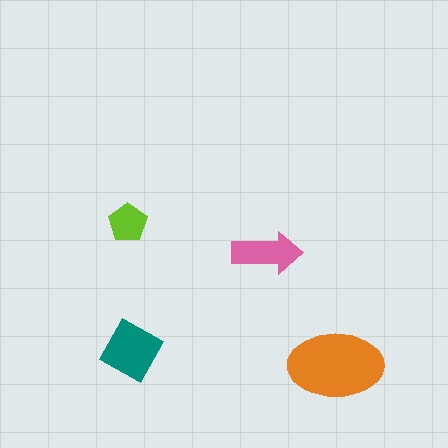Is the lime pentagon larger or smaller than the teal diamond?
Smaller.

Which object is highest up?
The lime pentagon is topmost.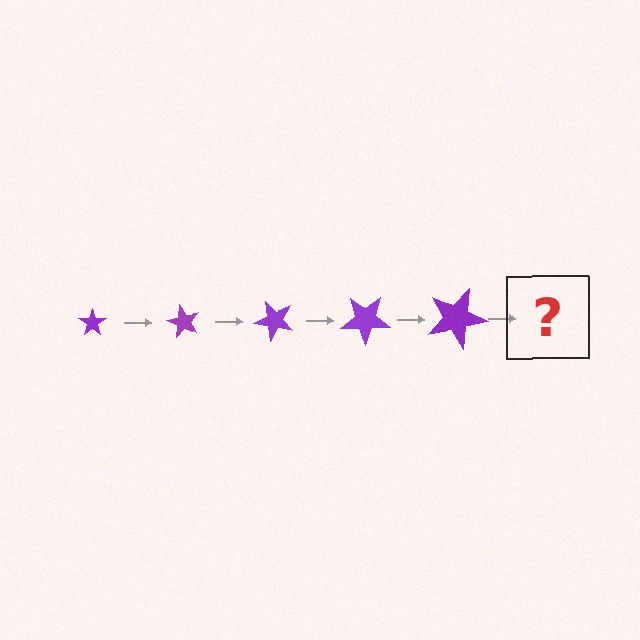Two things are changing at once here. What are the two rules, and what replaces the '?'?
The two rules are that the star grows larger each step and it rotates 60 degrees each step. The '?' should be a star, larger than the previous one and rotated 300 degrees from the start.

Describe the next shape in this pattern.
It should be a star, larger than the previous one and rotated 300 degrees from the start.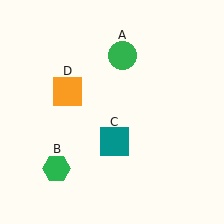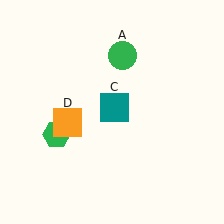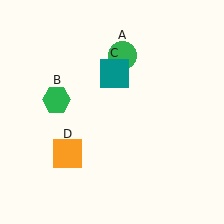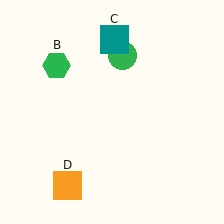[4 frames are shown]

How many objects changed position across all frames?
3 objects changed position: green hexagon (object B), teal square (object C), orange square (object D).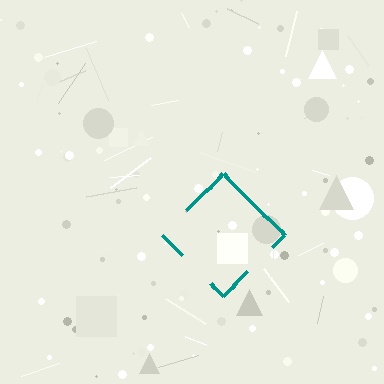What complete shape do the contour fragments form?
The contour fragments form a diamond.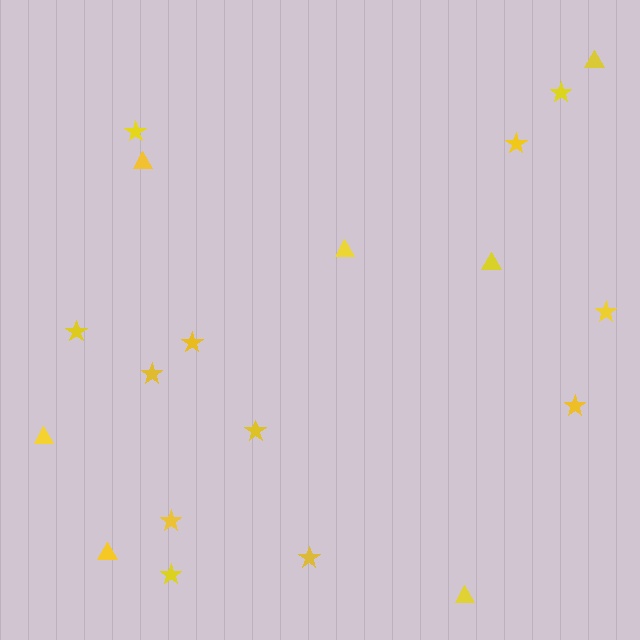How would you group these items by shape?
There are 2 groups: one group of stars (12) and one group of triangles (7).